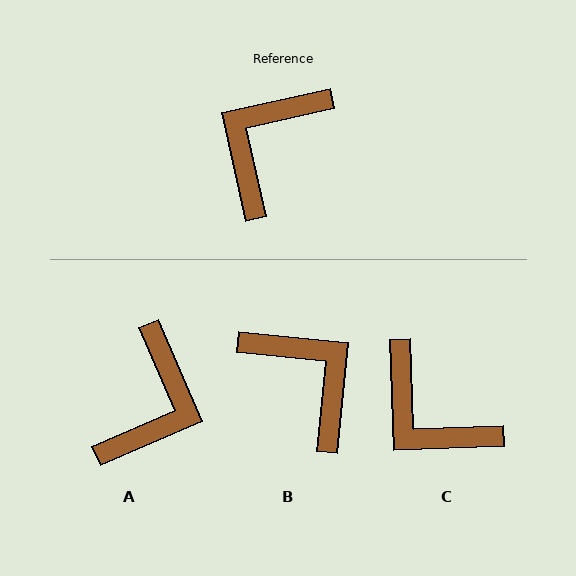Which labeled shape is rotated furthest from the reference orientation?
A, about 169 degrees away.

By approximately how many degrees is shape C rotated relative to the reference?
Approximately 80 degrees counter-clockwise.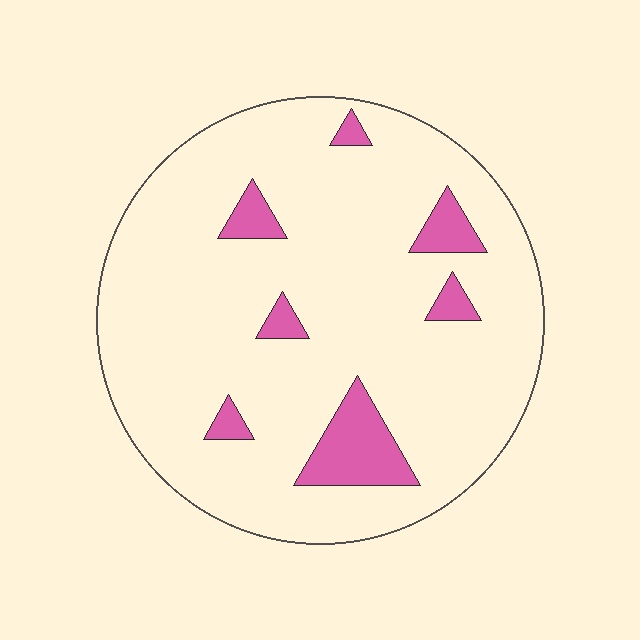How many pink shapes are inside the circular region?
7.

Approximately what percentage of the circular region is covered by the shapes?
Approximately 10%.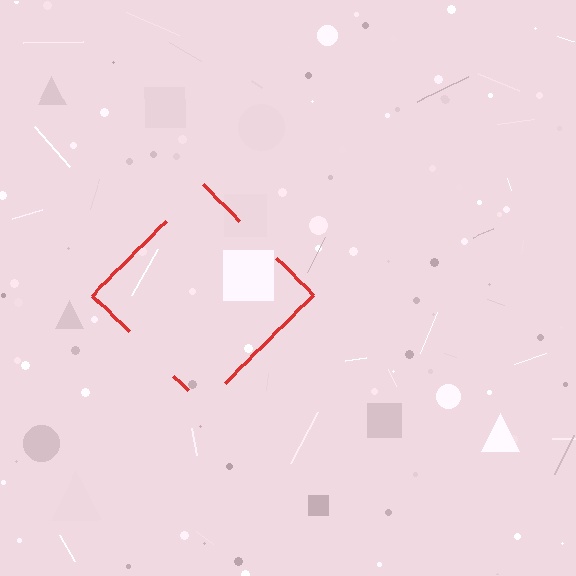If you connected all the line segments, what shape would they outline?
They would outline a diamond.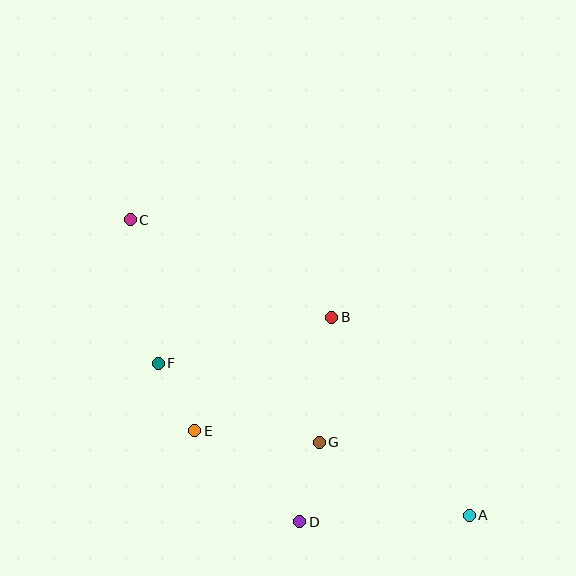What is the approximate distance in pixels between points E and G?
The distance between E and G is approximately 125 pixels.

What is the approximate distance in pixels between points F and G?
The distance between F and G is approximately 180 pixels.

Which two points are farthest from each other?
Points A and C are farthest from each other.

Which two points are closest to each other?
Points E and F are closest to each other.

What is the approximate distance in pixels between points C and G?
The distance between C and G is approximately 292 pixels.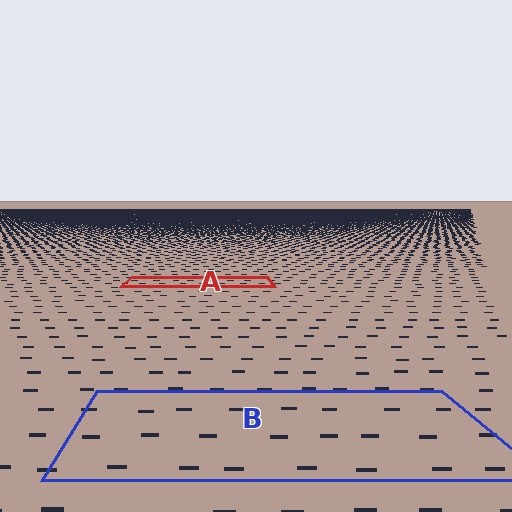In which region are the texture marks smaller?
The texture marks are smaller in region A, because it is farther away.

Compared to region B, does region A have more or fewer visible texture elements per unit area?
Region A has more texture elements per unit area — they are packed more densely because it is farther away.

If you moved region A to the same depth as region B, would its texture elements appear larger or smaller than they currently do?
They would appear larger. At a closer depth, the same texture elements are projected at a bigger on-screen size.